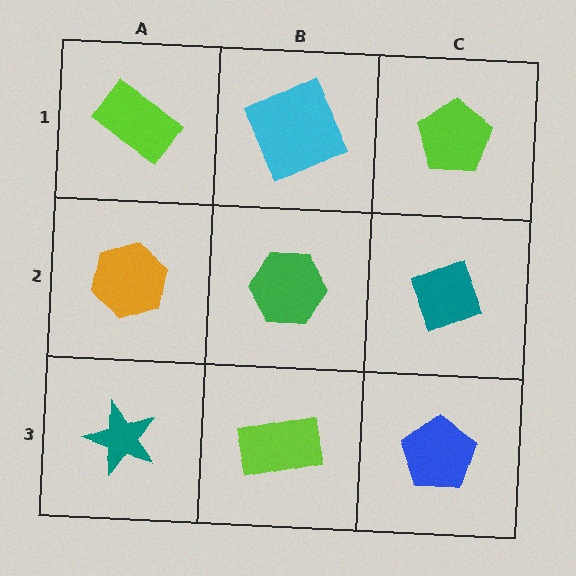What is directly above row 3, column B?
A green hexagon.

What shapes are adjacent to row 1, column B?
A green hexagon (row 2, column B), a lime rectangle (row 1, column A), a lime pentagon (row 1, column C).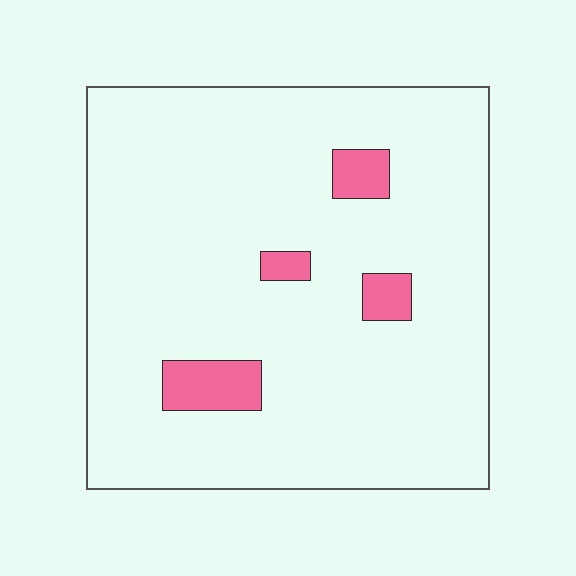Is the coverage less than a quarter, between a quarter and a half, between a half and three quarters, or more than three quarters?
Less than a quarter.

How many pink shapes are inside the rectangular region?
4.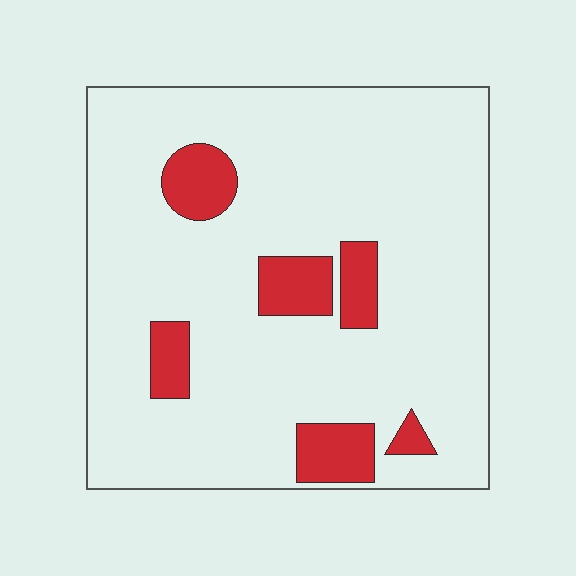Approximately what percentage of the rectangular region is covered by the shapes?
Approximately 15%.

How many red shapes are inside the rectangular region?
6.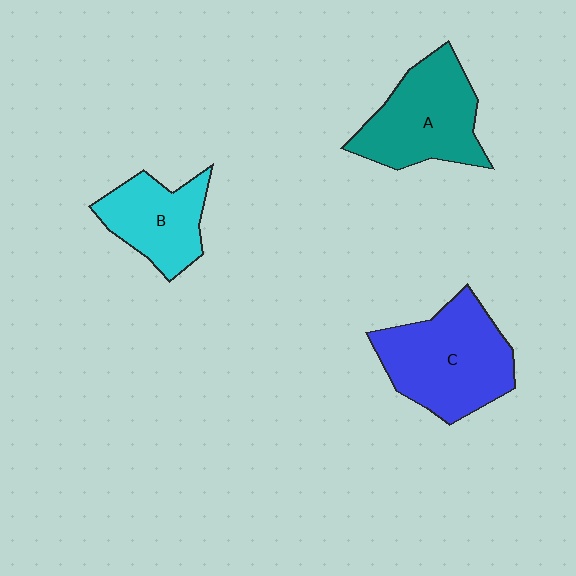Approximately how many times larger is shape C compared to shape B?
Approximately 1.5 times.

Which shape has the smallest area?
Shape B (cyan).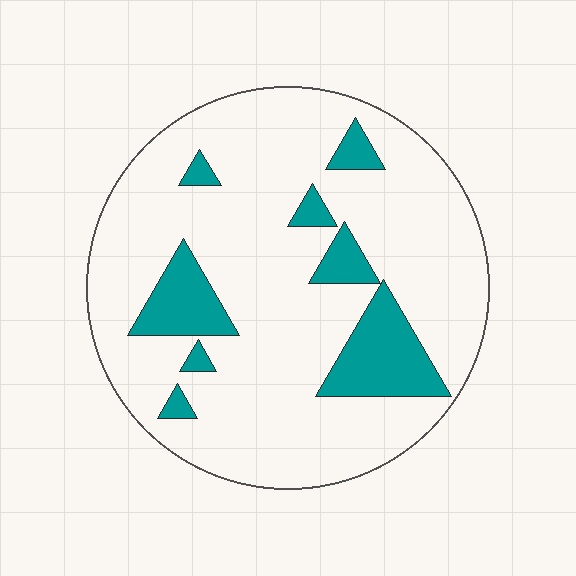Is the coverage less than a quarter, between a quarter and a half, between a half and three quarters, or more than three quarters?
Less than a quarter.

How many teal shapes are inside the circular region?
8.